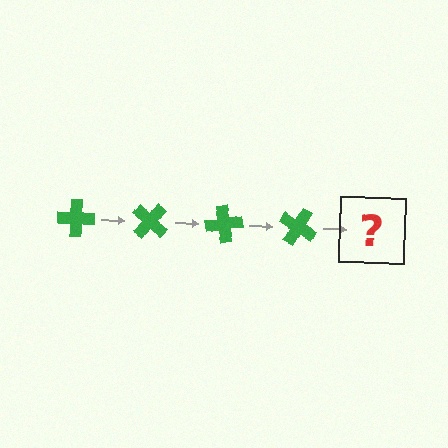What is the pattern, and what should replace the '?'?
The pattern is that the cross rotates 40 degrees each step. The '?' should be a green cross rotated 160 degrees.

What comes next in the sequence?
The next element should be a green cross rotated 160 degrees.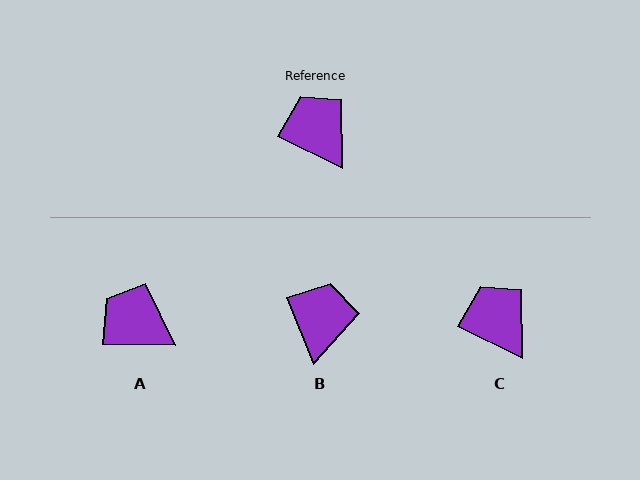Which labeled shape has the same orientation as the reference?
C.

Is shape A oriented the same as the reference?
No, it is off by about 25 degrees.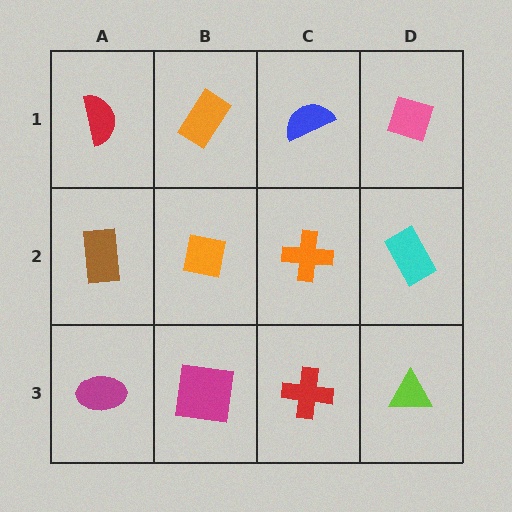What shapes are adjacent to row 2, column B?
An orange rectangle (row 1, column B), a magenta square (row 3, column B), a brown rectangle (row 2, column A), an orange cross (row 2, column C).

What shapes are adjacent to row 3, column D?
A cyan rectangle (row 2, column D), a red cross (row 3, column C).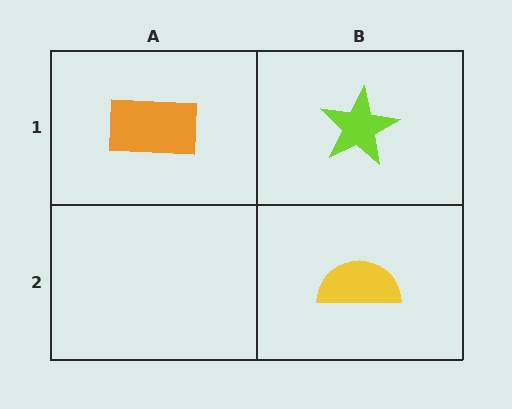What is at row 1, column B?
A lime star.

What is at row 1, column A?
An orange rectangle.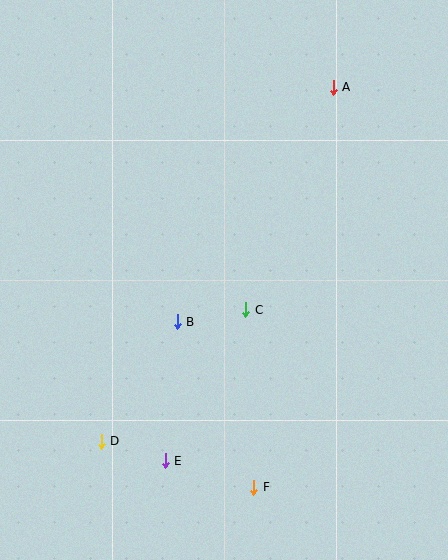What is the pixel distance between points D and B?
The distance between D and B is 141 pixels.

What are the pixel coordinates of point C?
Point C is at (246, 310).